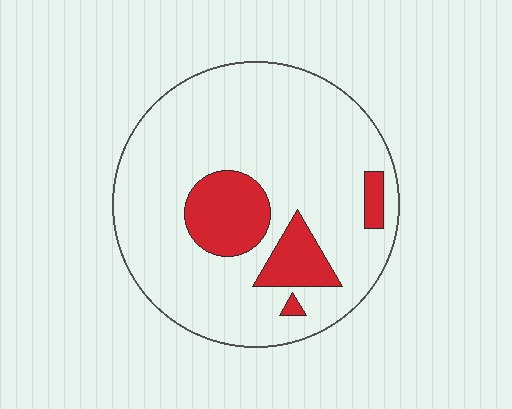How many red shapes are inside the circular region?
4.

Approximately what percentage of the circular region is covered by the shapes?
Approximately 15%.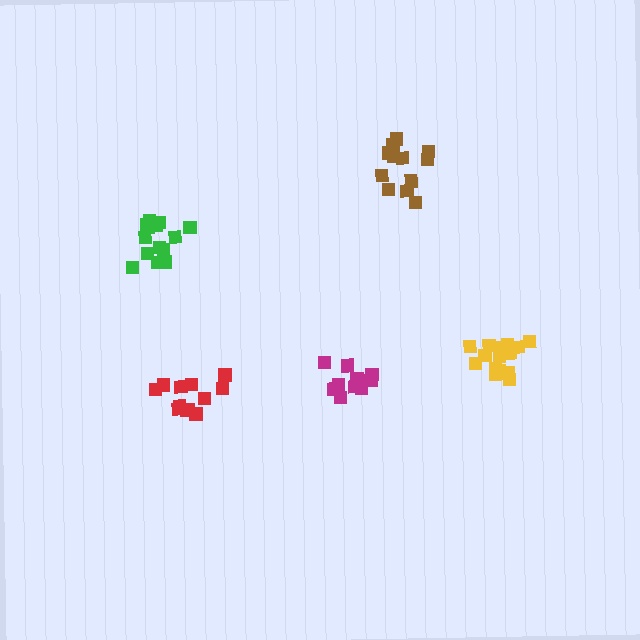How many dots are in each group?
Group 1: 12 dots, Group 2: 17 dots, Group 3: 13 dots, Group 4: 12 dots, Group 5: 14 dots (68 total).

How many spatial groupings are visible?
There are 5 spatial groupings.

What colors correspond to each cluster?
The clusters are colored: brown, yellow, red, magenta, green.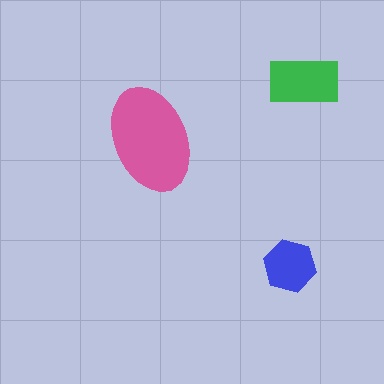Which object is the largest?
The pink ellipse.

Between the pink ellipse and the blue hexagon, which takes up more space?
The pink ellipse.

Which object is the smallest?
The blue hexagon.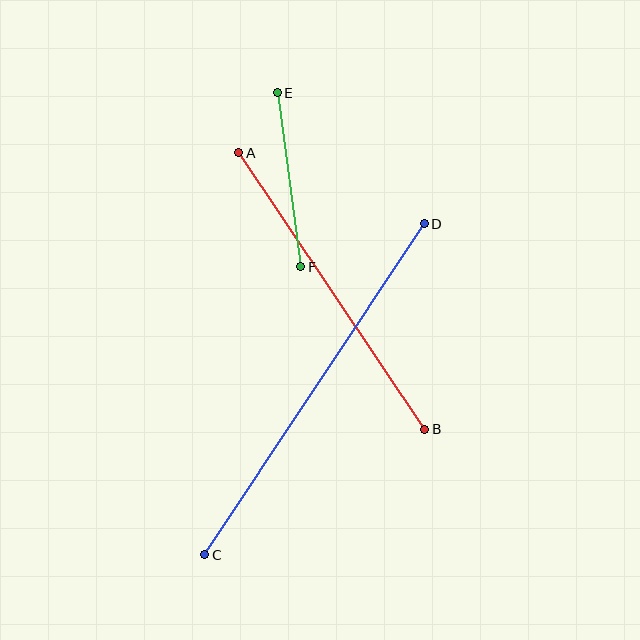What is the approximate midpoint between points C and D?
The midpoint is at approximately (314, 389) pixels.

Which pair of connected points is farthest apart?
Points C and D are farthest apart.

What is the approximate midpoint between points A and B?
The midpoint is at approximately (332, 291) pixels.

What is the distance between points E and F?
The distance is approximately 176 pixels.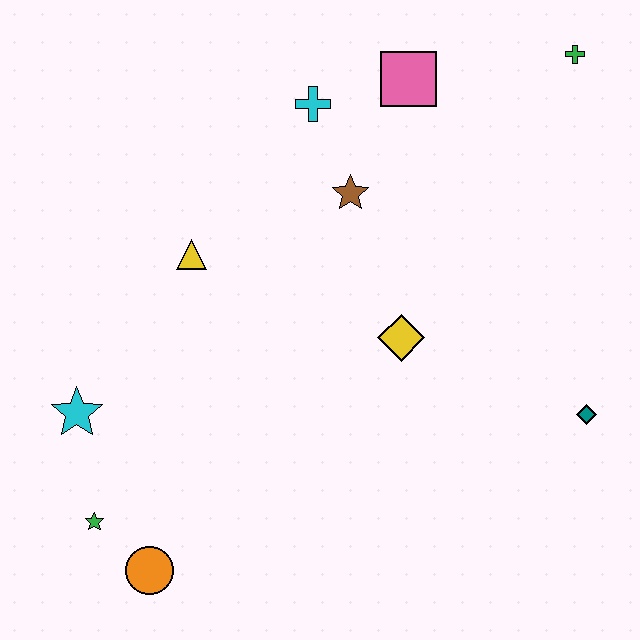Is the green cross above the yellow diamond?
Yes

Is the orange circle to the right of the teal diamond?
No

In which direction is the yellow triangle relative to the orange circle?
The yellow triangle is above the orange circle.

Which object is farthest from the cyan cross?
The orange circle is farthest from the cyan cross.